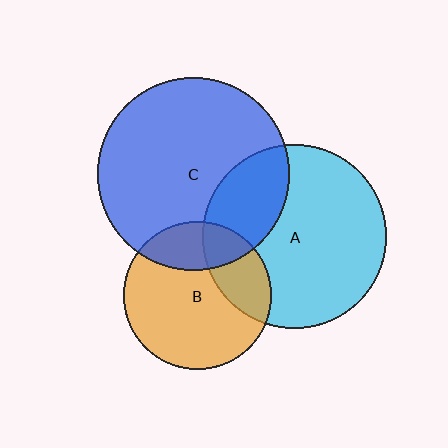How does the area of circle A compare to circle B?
Approximately 1.5 times.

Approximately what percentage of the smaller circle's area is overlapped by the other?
Approximately 25%.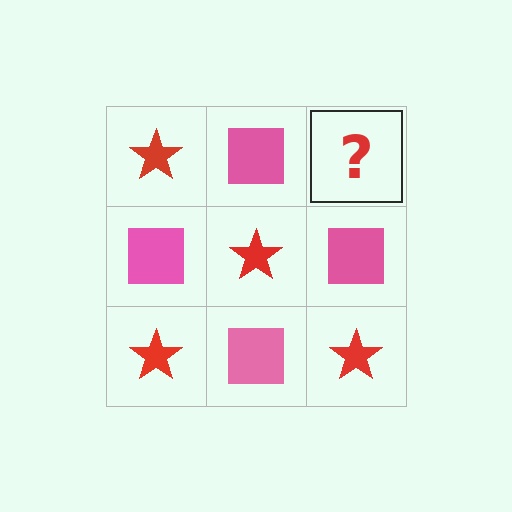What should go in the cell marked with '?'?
The missing cell should contain a red star.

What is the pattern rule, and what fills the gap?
The rule is that it alternates red star and pink square in a checkerboard pattern. The gap should be filled with a red star.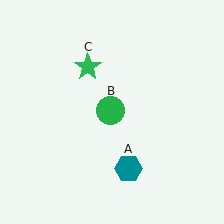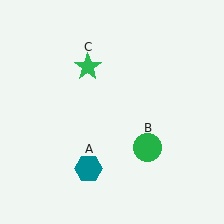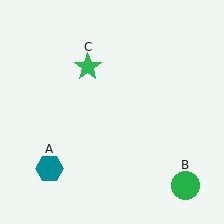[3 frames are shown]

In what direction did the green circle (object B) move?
The green circle (object B) moved down and to the right.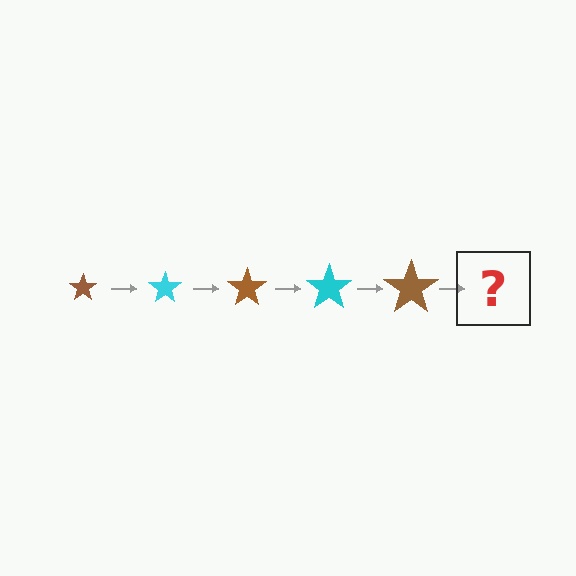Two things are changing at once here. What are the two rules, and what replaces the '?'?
The two rules are that the star grows larger each step and the color cycles through brown and cyan. The '?' should be a cyan star, larger than the previous one.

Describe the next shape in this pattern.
It should be a cyan star, larger than the previous one.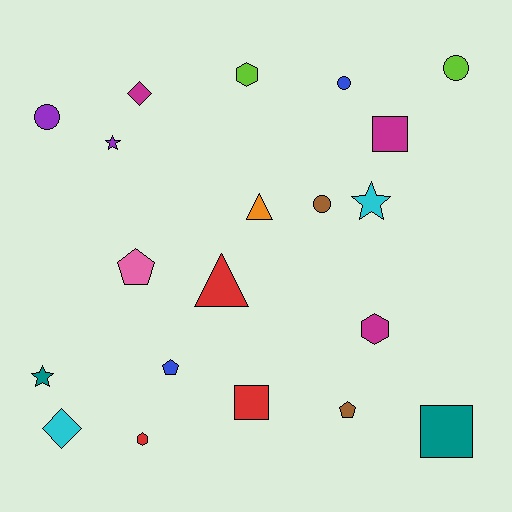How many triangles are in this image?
There are 2 triangles.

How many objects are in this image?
There are 20 objects.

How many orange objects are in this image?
There is 1 orange object.